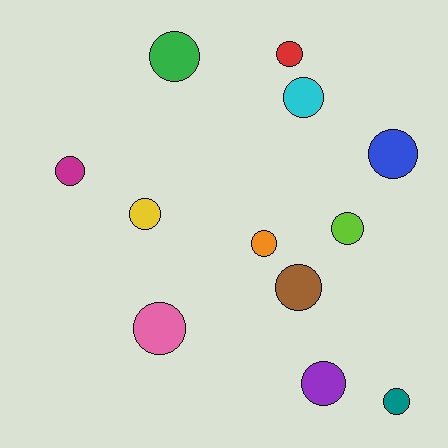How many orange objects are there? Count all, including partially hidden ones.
There is 1 orange object.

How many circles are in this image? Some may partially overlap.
There are 12 circles.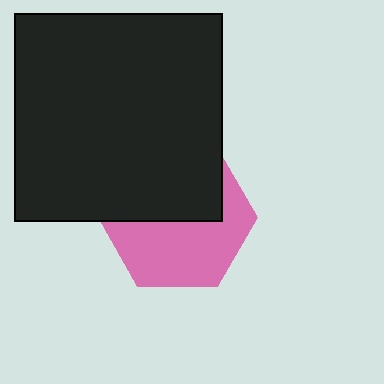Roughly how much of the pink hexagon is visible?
About half of it is visible (roughly 53%).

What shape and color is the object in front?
The object in front is a black square.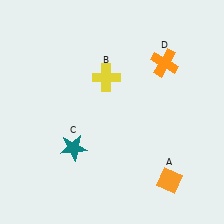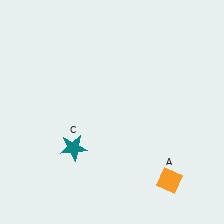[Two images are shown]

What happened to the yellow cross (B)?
The yellow cross (B) was removed in Image 2. It was in the top-left area of Image 1.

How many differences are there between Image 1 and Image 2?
There are 2 differences between the two images.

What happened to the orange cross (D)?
The orange cross (D) was removed in Image 2. It was in the top-right area of Image 1.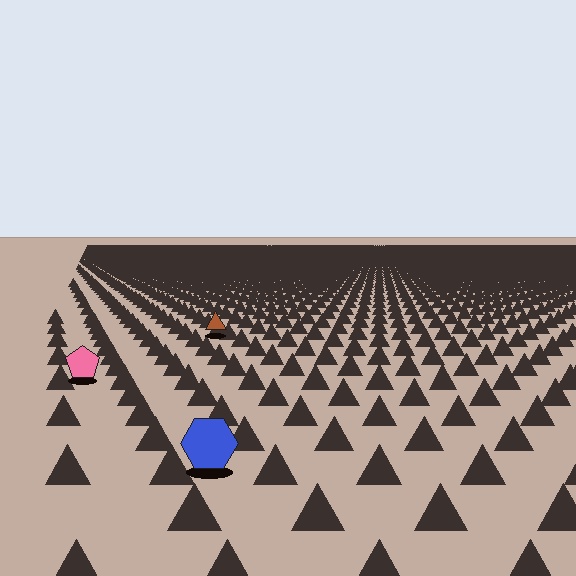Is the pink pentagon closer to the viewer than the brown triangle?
Yes. The pink pentagon is closer — you can tell from the texture gradient: the ground texture is coarser near it.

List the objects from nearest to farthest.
From nearest to farthest: the blue hexagon, the pink pentagon, the brown triangle.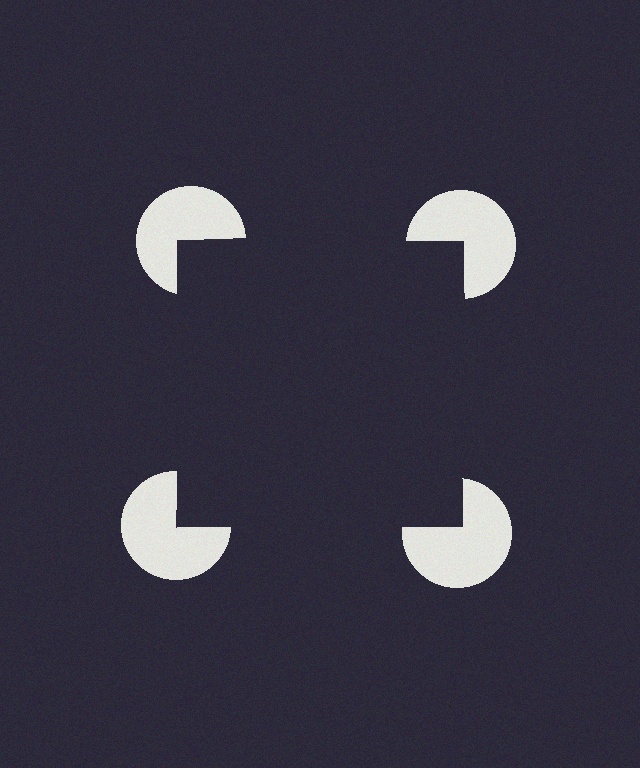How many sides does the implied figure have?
4 sides.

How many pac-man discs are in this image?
There are 4 — one at each vertex of the illusory square.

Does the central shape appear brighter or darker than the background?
It typically appears slightly darker than the background, even though no actual brightness change is drawn.